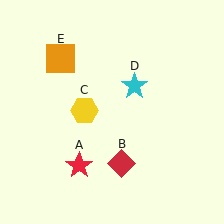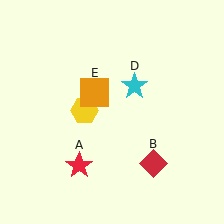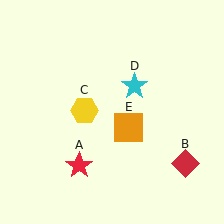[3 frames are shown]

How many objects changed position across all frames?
2 objects changed position: red diamond (object B), orange square (object E).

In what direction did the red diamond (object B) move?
The red diamond (object B) moved right.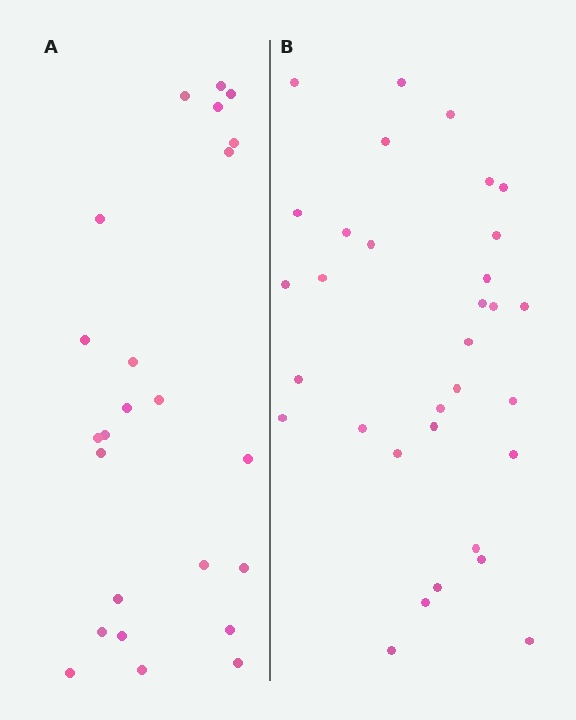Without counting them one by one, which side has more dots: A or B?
Region B (the right region) has more dots.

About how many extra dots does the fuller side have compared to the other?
Region B has roughly 8 or so more dots than region A.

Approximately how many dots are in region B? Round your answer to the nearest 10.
About 30 dots. (The exact count is 32, which rounds to 30.)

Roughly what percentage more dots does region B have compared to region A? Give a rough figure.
About 35% more.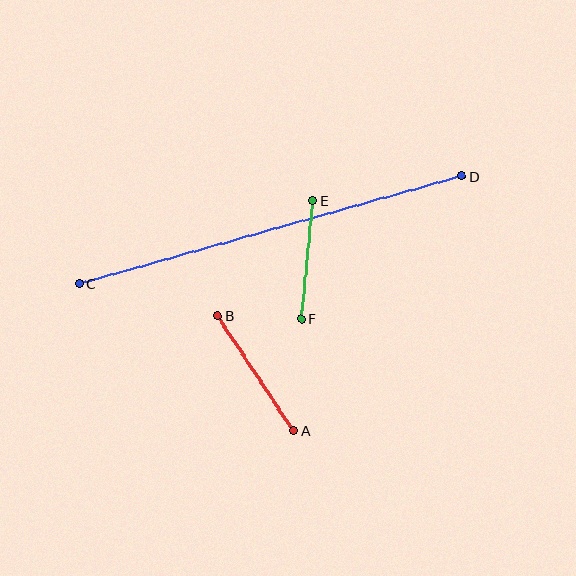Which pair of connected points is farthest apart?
Points C and D are farthest apart.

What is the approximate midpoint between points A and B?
The midpoint is at approximately (256, 373) pixels.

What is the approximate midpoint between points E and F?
The midpoint is at approximately (307, 260) pixels.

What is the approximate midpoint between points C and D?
The midpoint is at approximately (271, 230) pixels.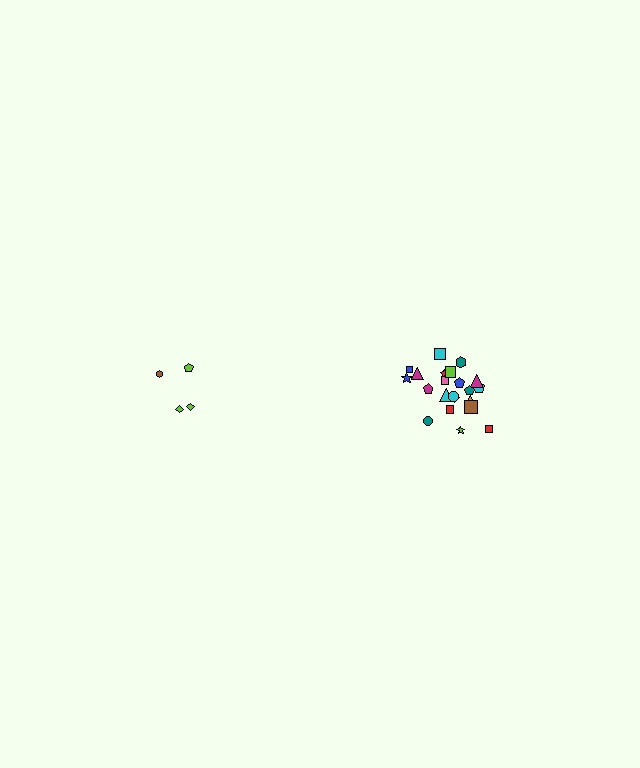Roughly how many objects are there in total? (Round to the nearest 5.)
Roughly 25 objects in total.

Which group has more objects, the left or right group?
The right group.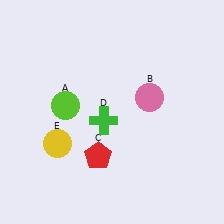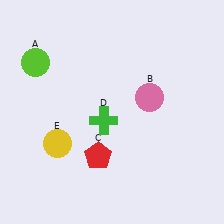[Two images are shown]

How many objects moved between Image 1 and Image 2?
1 object moved between the two images.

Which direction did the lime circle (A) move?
The lime circle (A) moved up.